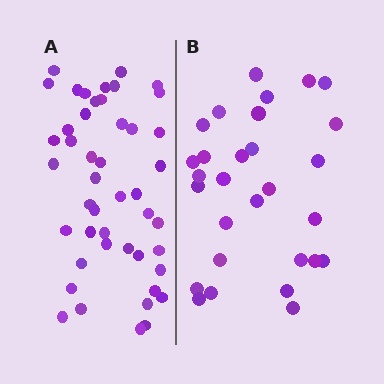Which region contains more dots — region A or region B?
Region A (the left region) has more dots.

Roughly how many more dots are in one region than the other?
Region A has approximately 15 more dots than region B.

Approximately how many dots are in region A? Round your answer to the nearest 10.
About 50 dots. (The exact count is 46, which rounds to 50.)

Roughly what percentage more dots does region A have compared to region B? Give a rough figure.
About 60% more.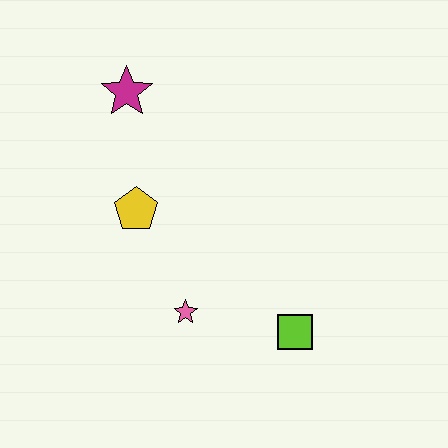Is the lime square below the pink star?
Yes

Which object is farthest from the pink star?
The magenta star is farthest from the pink star.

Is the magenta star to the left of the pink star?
Yes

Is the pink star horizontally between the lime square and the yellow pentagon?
Yes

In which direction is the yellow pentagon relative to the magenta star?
The yellow pentagon is below the magenta star.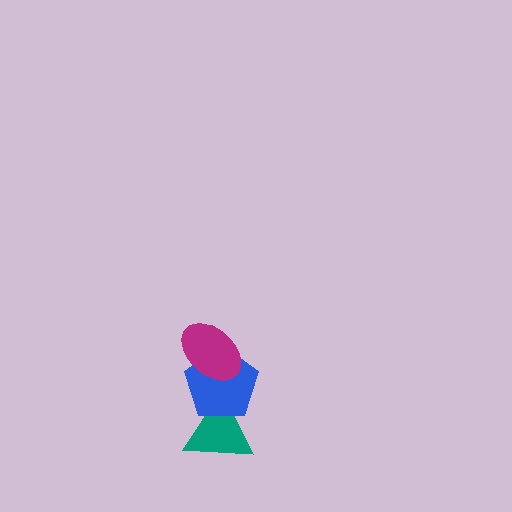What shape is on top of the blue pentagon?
The magenta ellipse is on top of the blue pentagon.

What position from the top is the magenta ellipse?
The magenta ellipse is 1st from the top.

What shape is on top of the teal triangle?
The blue pentagon is on top of the teal triangle.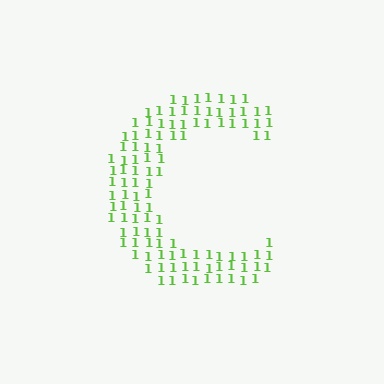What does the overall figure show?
The overall figure shows the letter C.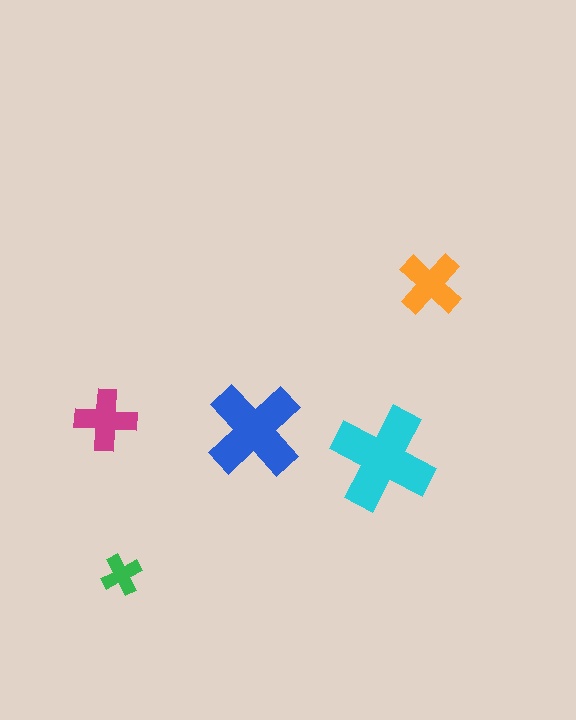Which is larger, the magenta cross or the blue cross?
The blue one.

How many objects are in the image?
There are 5 objects in the image.